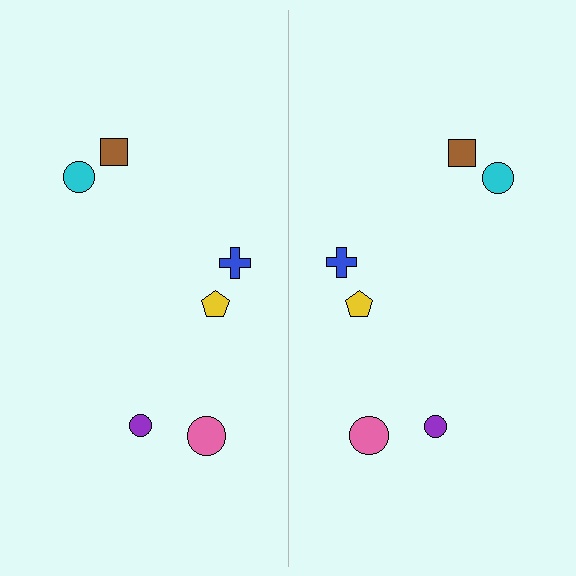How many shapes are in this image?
There are 12 shapes in this image.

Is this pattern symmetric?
Yes, this pattern has bilateral (reflection) symmetry.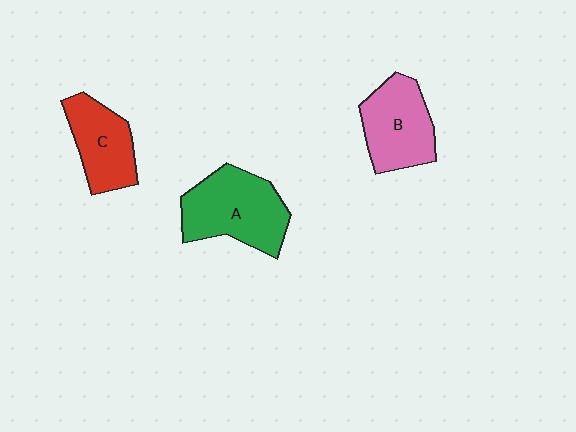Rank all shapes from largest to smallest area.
From largest to smallest: A (green), B (pink), C (red).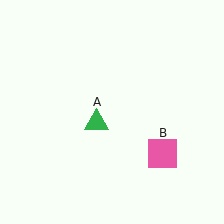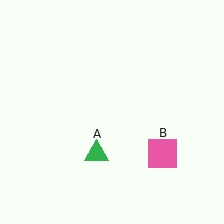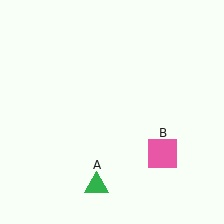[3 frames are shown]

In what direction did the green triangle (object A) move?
The green triangle (object A) moved down.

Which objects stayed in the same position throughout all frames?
Pink square (object B) remained stationary.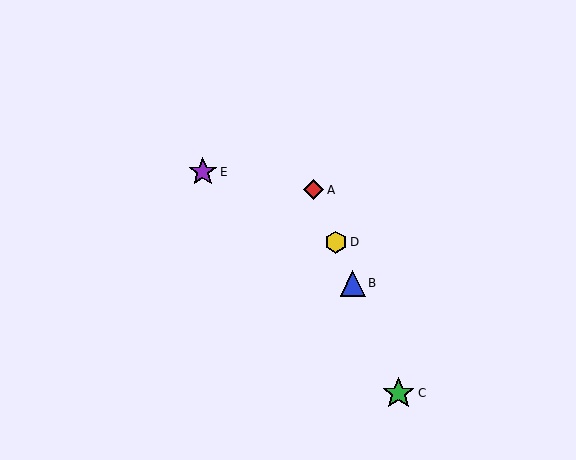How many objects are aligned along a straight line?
4 objects (A, B, C, D) are aligned along a straight line.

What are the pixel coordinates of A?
Object A is at (314, 190).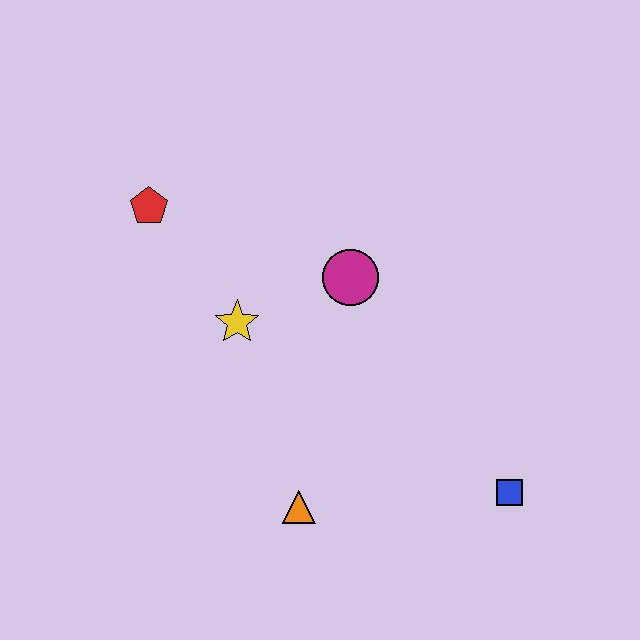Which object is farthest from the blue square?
The red pentagon is farthest from the blue square.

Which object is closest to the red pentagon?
The yellow star is closest to the red pentagon.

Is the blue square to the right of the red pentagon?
Yes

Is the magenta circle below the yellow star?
No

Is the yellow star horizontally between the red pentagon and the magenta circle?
Yes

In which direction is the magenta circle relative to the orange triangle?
The magenta circle is above the orange triangle.